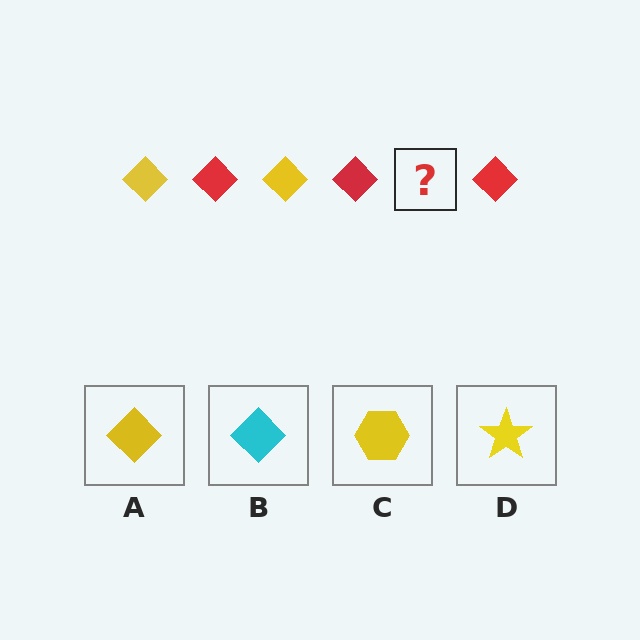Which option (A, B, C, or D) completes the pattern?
A.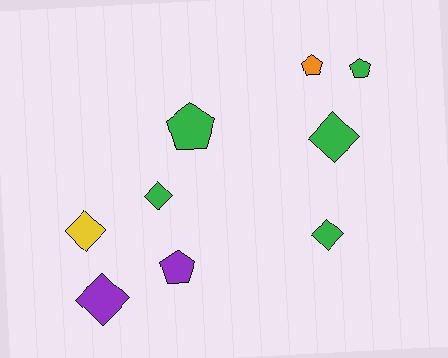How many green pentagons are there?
There are 2 green pentagons.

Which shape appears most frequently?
Diamond, with 5 objects.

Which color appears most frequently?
Green, with 5 objects.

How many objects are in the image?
There are 9 objects.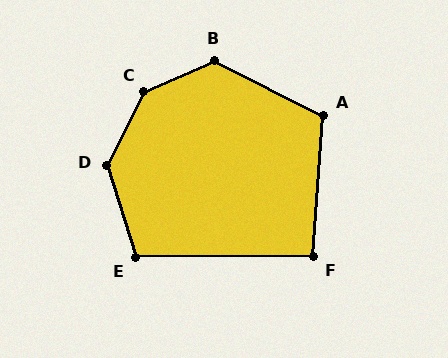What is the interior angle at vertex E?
Approximately 107 degrees (obtuse).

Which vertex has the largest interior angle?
C, at approximately 140 degrees.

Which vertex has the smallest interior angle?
F, at approximately 94 degrees.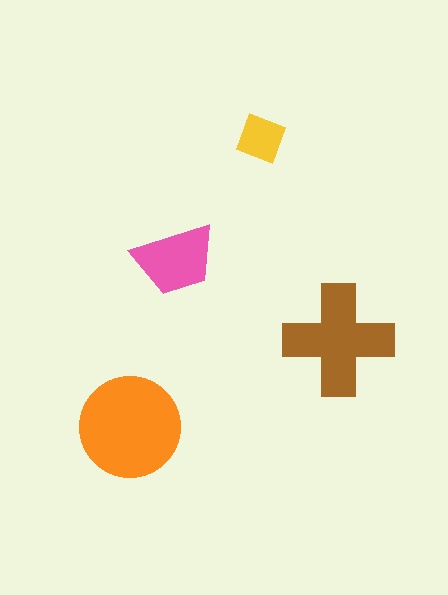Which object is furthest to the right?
The brown cross is rightmost.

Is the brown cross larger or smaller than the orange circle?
Smaller.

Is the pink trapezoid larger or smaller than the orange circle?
Smaller.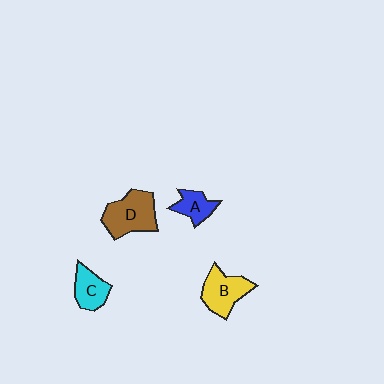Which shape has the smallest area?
Shape A (blue).